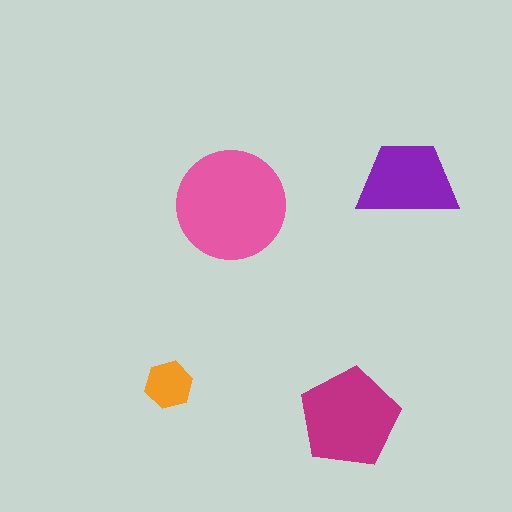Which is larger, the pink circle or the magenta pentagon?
The pink circle.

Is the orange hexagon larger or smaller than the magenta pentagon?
Smaller.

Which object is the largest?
The pink circle.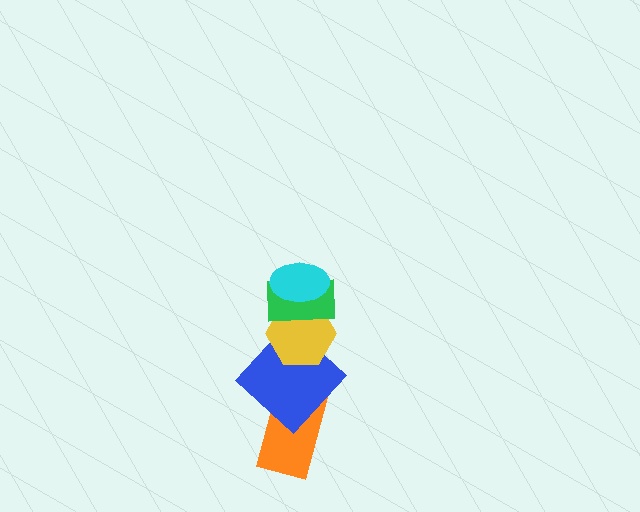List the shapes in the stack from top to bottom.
From top to bottom: the cyan ellipse, the green rectangle, the yellow hexagon, the blue diamond, the orange rectangle.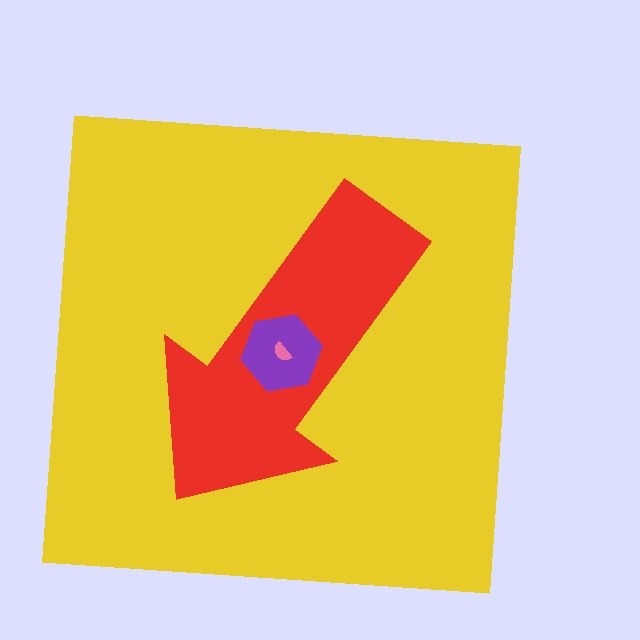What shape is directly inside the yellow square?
The red arrow.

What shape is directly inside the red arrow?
The purple hexagon.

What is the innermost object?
The pink semicircle.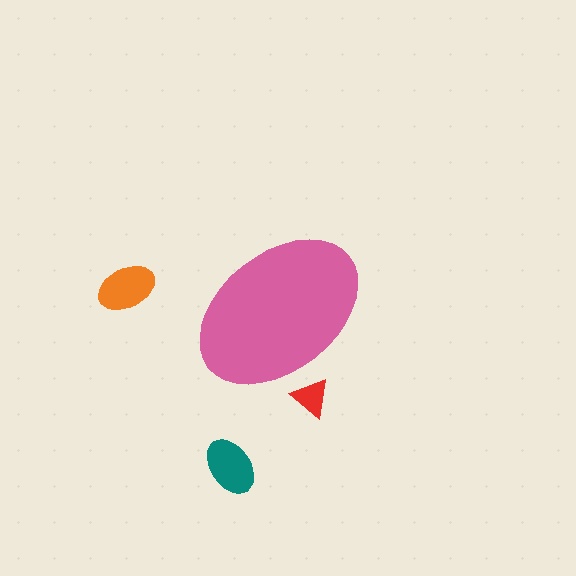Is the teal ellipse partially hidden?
No, the teal ellipse is fully visible.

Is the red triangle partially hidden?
Yes, the red triangle is partially hidden behind the pink ellipse.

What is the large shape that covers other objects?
A pink ellipse.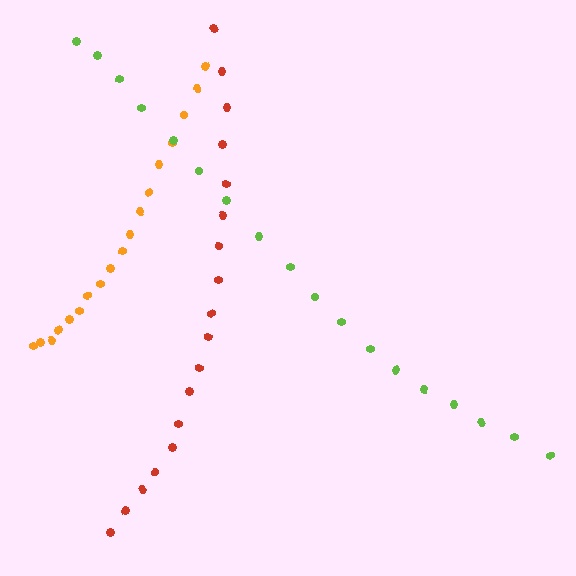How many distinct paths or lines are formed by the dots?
There are 3 distinct paths.